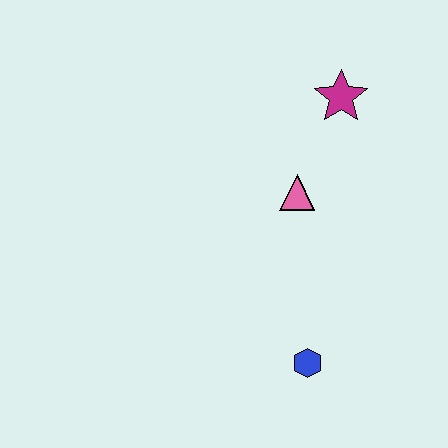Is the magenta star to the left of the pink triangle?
No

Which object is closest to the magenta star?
The pink triangle is closest to the magenta star.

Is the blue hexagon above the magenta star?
No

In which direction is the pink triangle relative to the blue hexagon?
The pink triangle is above the blue hexagon.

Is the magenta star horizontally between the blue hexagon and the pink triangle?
No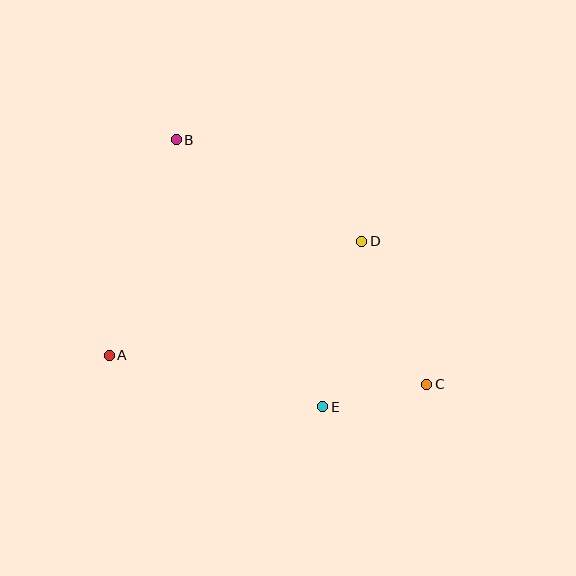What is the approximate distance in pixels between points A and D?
The distance between A and D is approximately 277 pixels.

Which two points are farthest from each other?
Points B and C are farthest from each other.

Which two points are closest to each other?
Points C and E are closest to each other.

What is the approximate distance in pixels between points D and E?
The distance between D and E is approximately 170 pixels.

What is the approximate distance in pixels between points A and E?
The distance between A and E is approximately 220 pixels.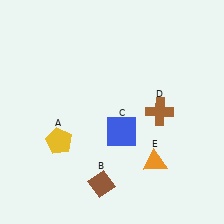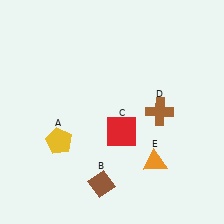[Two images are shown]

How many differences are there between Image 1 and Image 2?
There is 1 difference between the two images.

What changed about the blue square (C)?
In Image 1, C is blue. In Image 2, it changed to red.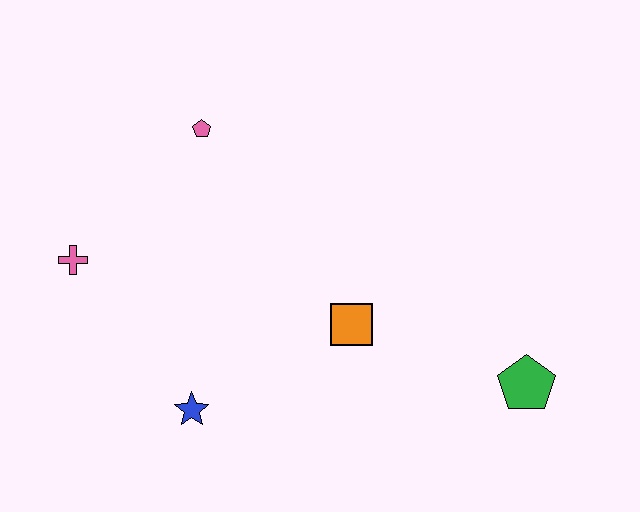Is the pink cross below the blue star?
No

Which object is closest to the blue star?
The orange square is closest to the blue star.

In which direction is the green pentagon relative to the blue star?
The green pentagon is to the right of the blue star.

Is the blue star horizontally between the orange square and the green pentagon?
No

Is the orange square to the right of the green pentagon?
No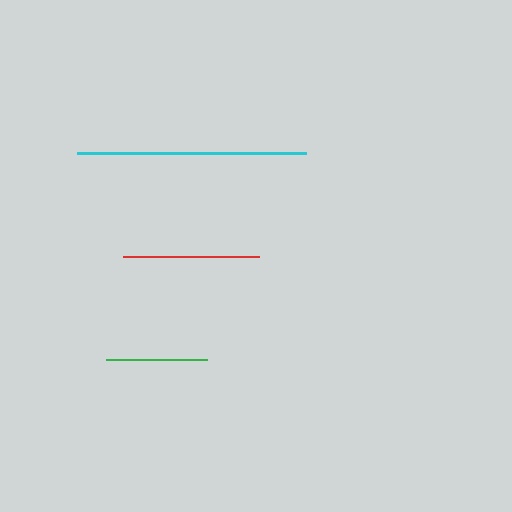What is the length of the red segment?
The red segment is approximately 136 pixels long.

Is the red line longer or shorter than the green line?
The red line is longer than the green line.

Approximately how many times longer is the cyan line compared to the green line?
The cyan line is approximately 2.3 times the length of the green line.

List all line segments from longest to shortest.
From longest to shortest: cyan, red, green.